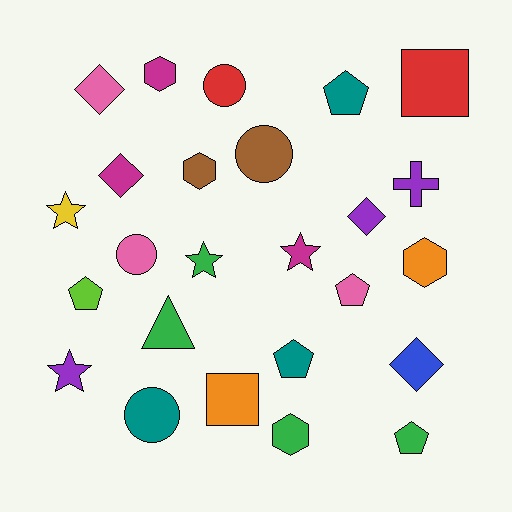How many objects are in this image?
There are 25 objects.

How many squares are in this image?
There are 2 squares.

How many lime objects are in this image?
There is 1 lime object.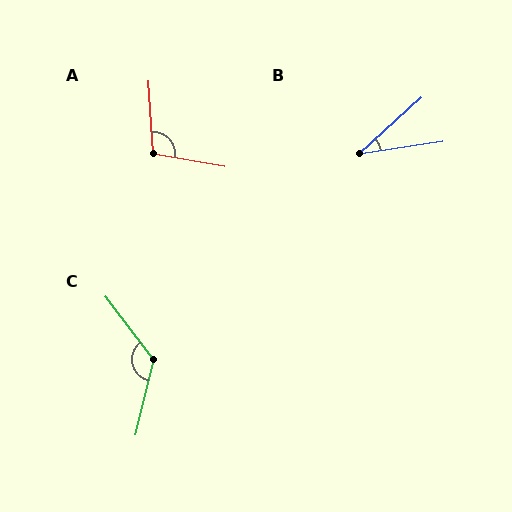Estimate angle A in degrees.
Approximately 104 degrees.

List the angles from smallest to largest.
B (33°), A (104°), C (129°).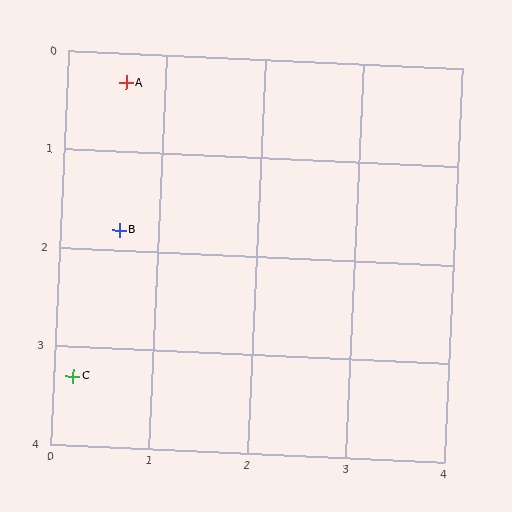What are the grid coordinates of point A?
Point A is at approximately (0.6, 0.3).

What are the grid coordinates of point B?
Point B is at approximately (0.6, 1.8).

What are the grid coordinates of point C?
Point C is at approximately (0.2, 3.3).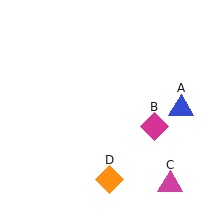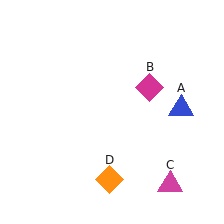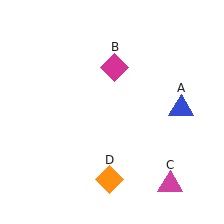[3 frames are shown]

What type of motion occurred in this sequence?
The magenta diamond (object B) rotated counterclockwise around the center of the scene.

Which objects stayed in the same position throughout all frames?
Blue triangle (object A) and magenta triangle (object C) and orange diamond (object D) remained stationary.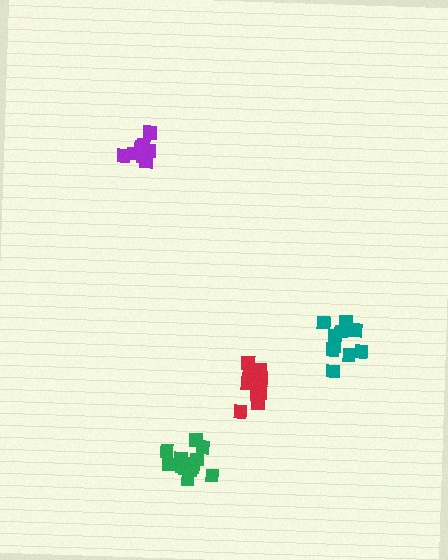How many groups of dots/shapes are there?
There are 4 groups.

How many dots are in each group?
Group 1: 9 dots, Group 2: 10 dots, Group 3: 15 dots, Group 4: 13 dots (47 total).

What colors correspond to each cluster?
The clusters are colored: purple, teal, red, green.